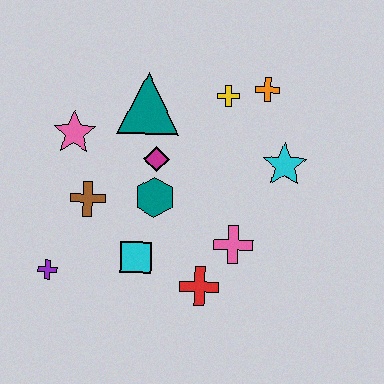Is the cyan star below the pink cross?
No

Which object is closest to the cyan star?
The orange cross is closest to the cyan star.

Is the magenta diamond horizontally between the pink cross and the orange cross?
No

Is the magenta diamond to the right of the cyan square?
Yes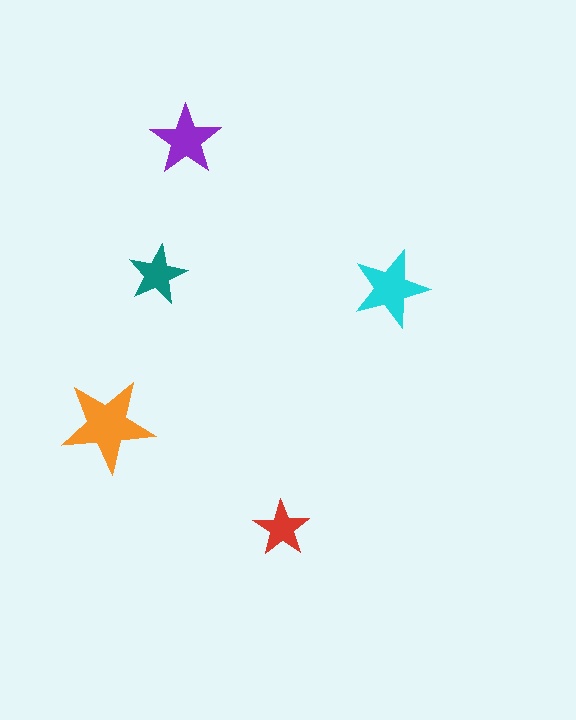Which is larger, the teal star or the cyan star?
The cyan one.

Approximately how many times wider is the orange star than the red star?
About 1.5 times wider.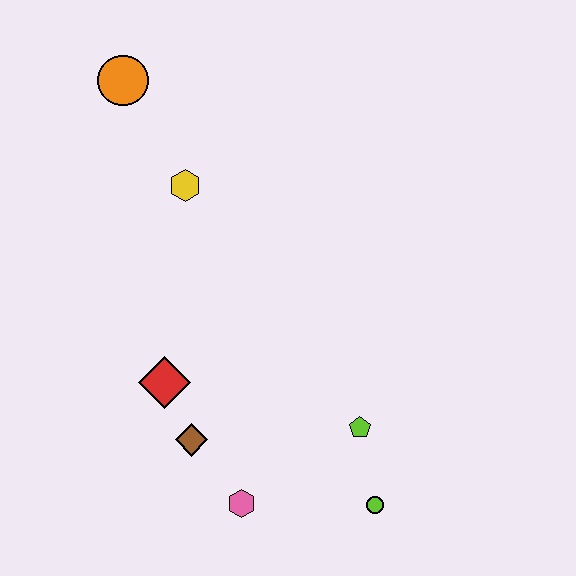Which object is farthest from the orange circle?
The lime circle is farthest from the orange circle.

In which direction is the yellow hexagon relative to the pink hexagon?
The yellow hexagon is above the pink hexagon.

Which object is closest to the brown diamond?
The red diamond is closest to the brown diamond.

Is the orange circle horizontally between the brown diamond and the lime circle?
No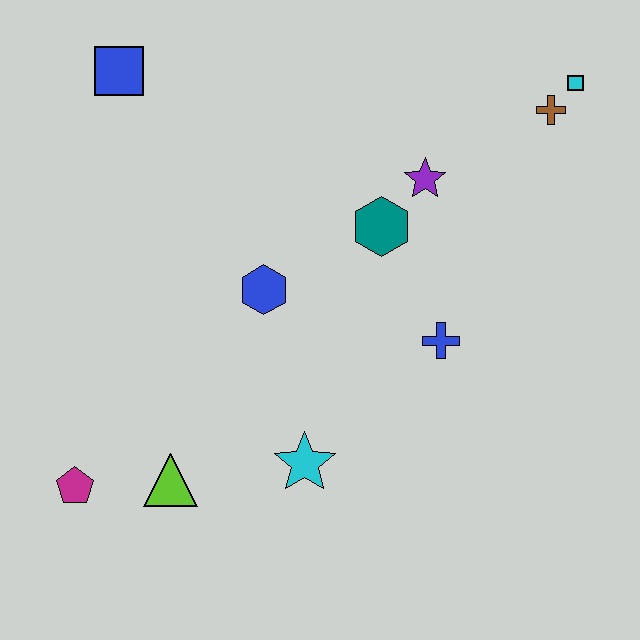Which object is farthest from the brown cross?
The magenta pentagon is farthest from the brown cross.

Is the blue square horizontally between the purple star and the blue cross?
No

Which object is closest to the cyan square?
The brown cross is closest to the cyan square.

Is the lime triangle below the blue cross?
Yes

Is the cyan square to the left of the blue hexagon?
No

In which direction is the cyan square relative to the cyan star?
The cyan square is above the cyan star.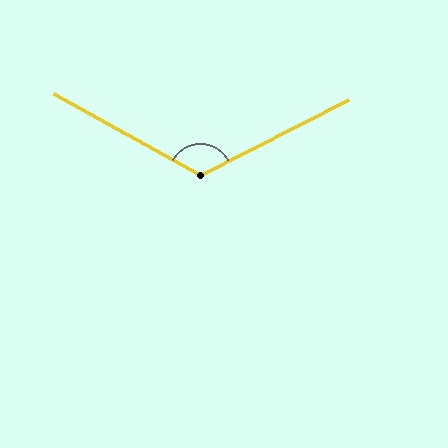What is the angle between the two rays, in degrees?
Approximately 124 degrees.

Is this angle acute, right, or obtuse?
It is obtuse.